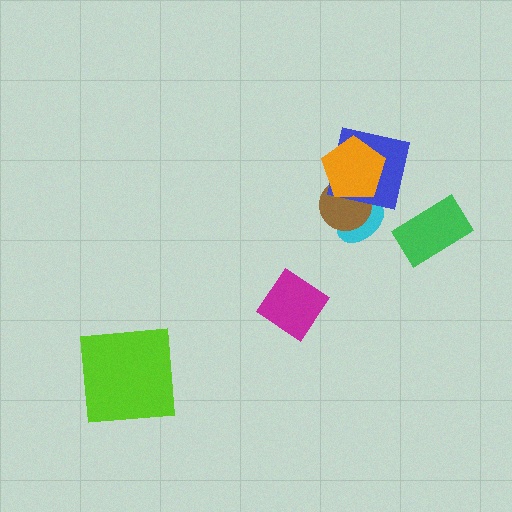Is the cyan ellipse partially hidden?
Yes, it is partially covered by another shape.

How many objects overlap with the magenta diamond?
0 objects overlap with the magenta diamond.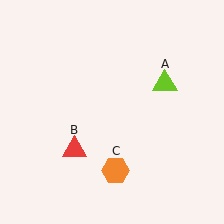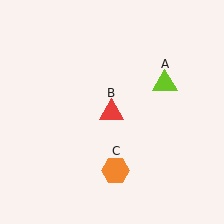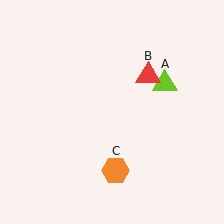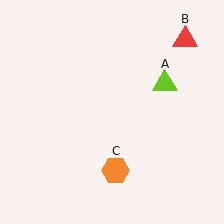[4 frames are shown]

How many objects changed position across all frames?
1 object changed position: red triangle (object B).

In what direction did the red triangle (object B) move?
The red triangle (object B) moved up and to the right.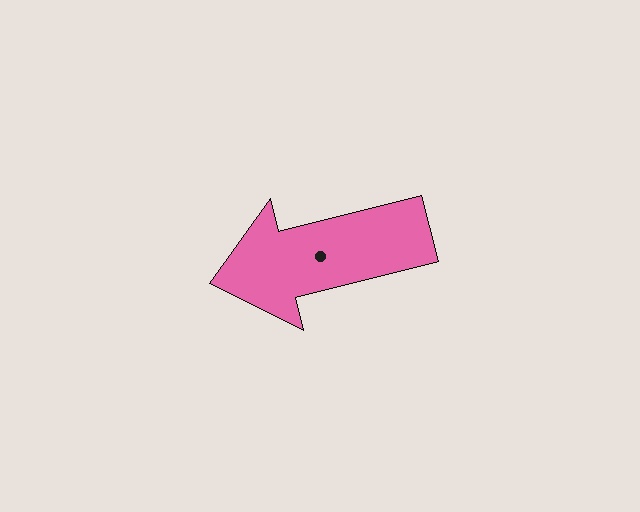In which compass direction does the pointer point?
West.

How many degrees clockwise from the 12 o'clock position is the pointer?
Approximately 256 degrees.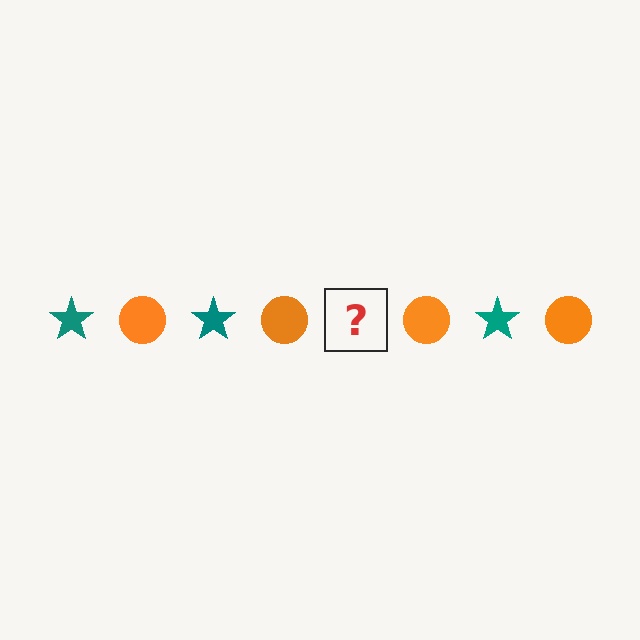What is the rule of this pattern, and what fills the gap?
The rule is that the pattern alternates between teal star and orange circle. The gap should be filled with a teal star.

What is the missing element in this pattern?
The missing element is a teal star.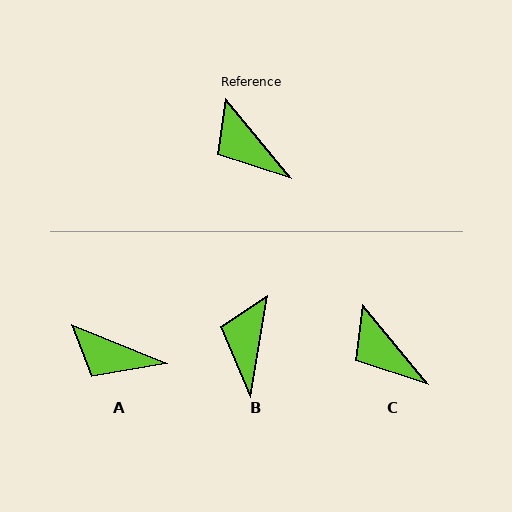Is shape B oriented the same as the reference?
No, it is off by about 49 degrees.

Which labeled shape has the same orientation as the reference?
C.